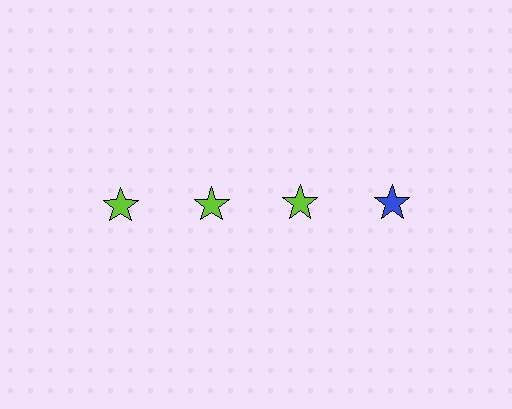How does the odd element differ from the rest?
It has a different color: blue instead of lime.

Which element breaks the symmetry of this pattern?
The blue star in the top row, second from right column breaks the symmetry. All other shapes are lime stars.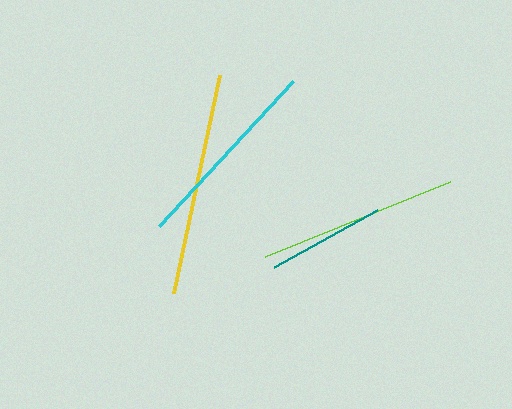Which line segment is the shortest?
The teal line is the shortest at approximately 117 pixels.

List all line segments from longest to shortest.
From longest to shortest: yellow, lime, cyan, teal.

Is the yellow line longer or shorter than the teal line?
The yellow line is longer than the teal line.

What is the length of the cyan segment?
The cyan segment is approximately 198 pixels long.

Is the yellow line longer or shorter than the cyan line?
The yellow line is longer than the cyan line.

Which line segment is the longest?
The yellow line is the longest at approximately 222 pixels.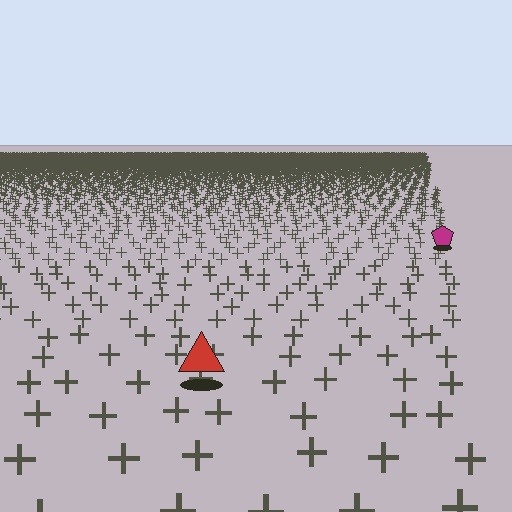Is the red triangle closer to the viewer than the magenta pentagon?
Yes. The red triangle is closer — you can tell from the texture gradient: the ground texture is coarser near it.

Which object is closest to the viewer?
The red triangle is closest. The texture marks near it are larger and more spread out.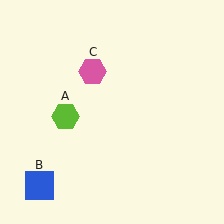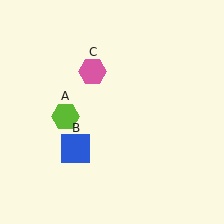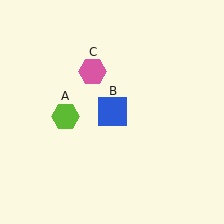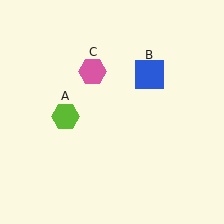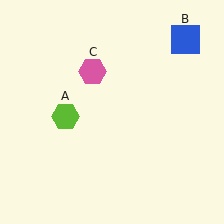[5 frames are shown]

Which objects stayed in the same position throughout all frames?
Lime hexagon (object A) and pink hexagon (object C) remained stationary.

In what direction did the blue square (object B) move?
The blue square (object B) moved up and to the right.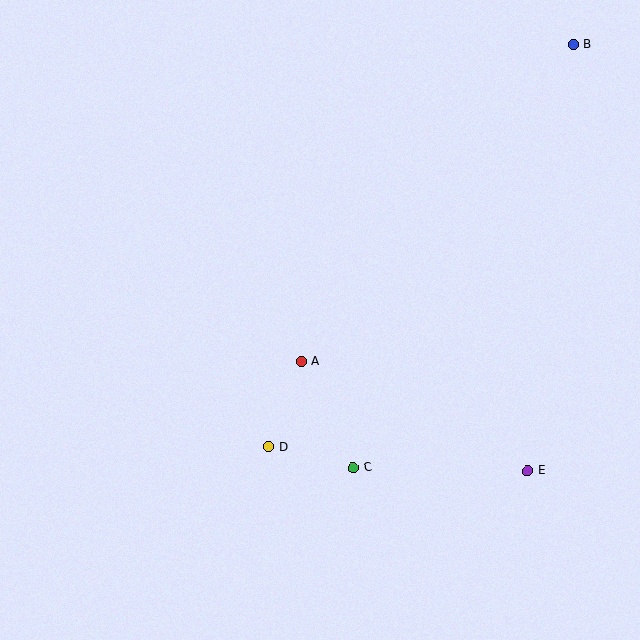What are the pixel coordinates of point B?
Point B is at (573, 45).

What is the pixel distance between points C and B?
The distance between C and B is 477 pixels.